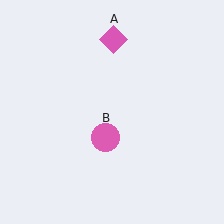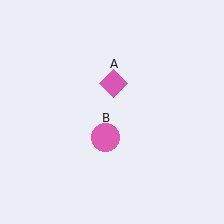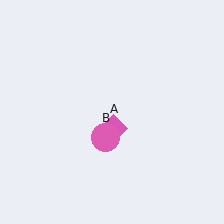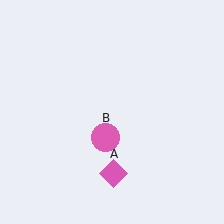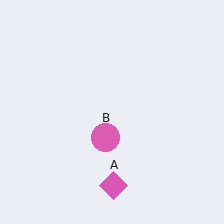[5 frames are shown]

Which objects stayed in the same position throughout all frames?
Pink circle (object B) remained stationary.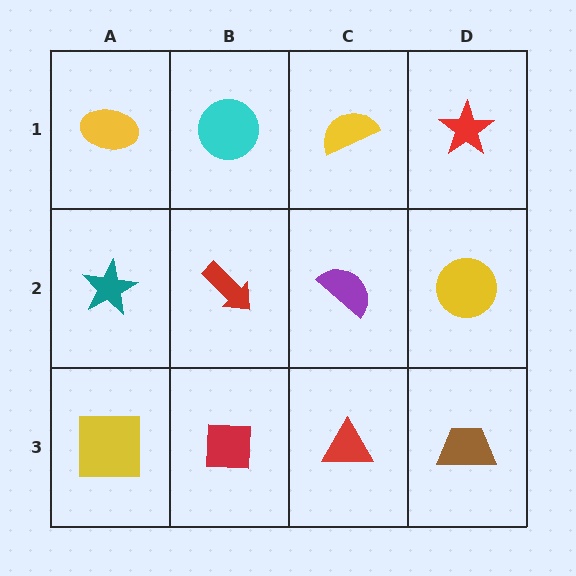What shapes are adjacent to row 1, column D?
A yellow circle (row 2, column D), a yellow semicircle (row 1, column C).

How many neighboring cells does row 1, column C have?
3.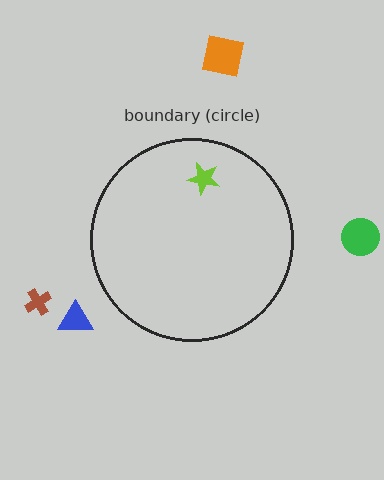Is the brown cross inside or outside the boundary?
Outside.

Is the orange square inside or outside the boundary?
Outside.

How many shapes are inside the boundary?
1 inside, 4 outside.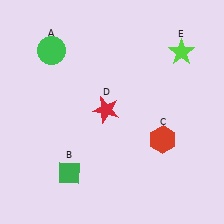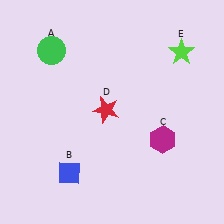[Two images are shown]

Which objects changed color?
B changed from green to blue. C changed from red to magenta.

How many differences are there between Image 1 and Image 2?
There are 2 differences between the two images.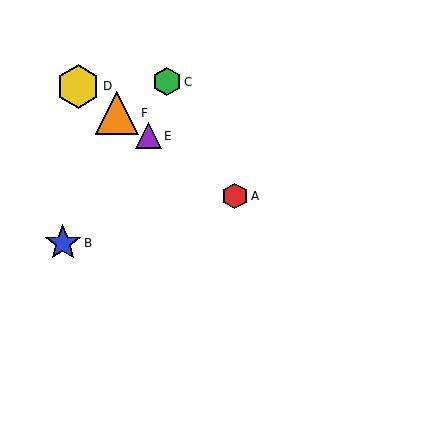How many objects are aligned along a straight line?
4 objects (A, D, E, F) are aligned along a straight line.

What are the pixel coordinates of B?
Object B is at (63, 243).